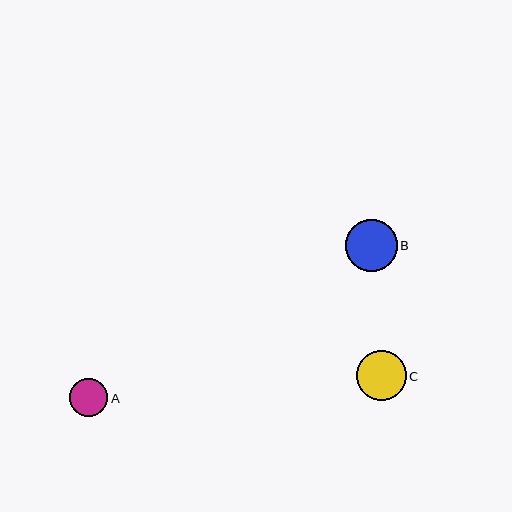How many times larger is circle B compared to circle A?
Circle B is approximately 1.3 times the size of circle A.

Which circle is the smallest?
Circle A is the smallest with a size of approximately 39 pixels.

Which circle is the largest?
Circle B is the largest with a size of approximately 51 pixels.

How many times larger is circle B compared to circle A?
Circle B is approximately 1.3 times the size of circle A.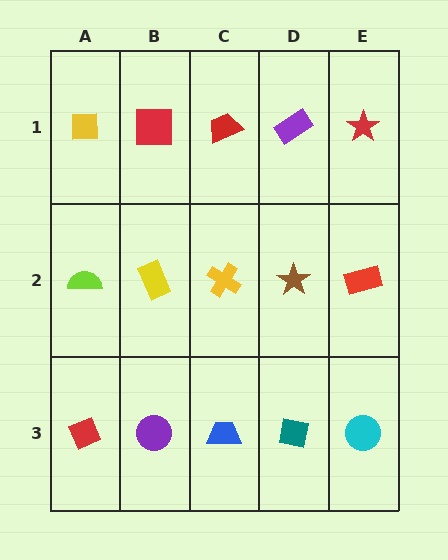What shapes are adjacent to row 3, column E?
A red rectangle (row 2, column E), a teal square (row 3, column D).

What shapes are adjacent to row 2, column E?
A red star (row 1, column E), a cyan circle (row 3, column E), a brown star (row 2, column D).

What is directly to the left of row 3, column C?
A purple circle.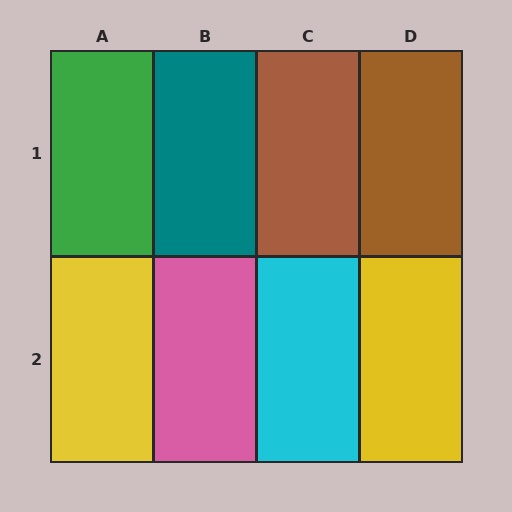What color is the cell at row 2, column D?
Yellow.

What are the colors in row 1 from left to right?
Green, teal, brown, brown.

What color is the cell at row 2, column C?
Cyan.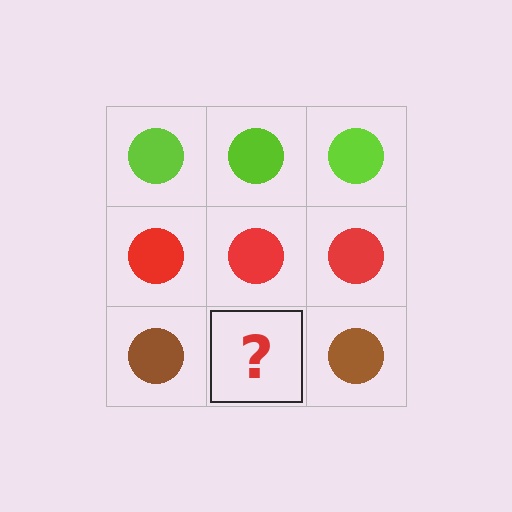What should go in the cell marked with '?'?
The missing cell should contain a brown circle.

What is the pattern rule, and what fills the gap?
The rule is that each row has a consistent color. The gap should be filled with a brown circle.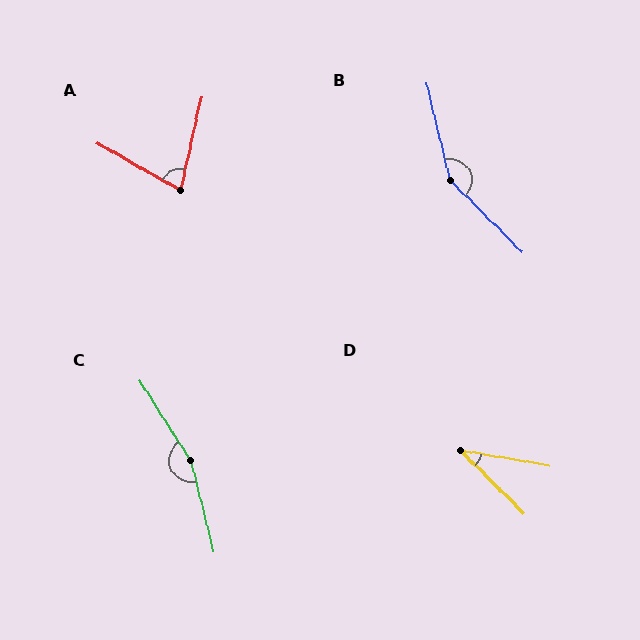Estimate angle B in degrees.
Approximately 148 degrees.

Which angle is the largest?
C, at approximately 161 degrees.